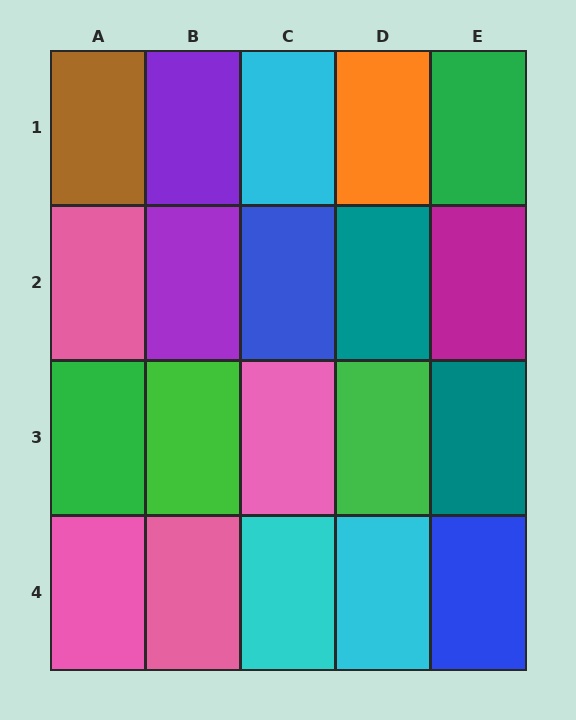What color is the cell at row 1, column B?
Purple.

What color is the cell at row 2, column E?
Magenta.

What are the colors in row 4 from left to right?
Pink, pink, cyan, cyan, blue.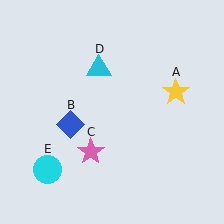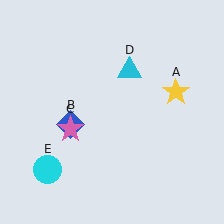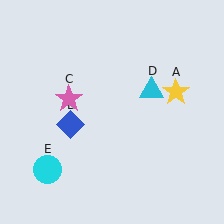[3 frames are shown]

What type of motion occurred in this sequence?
The pink star (object C), cyan triangle (object D) rotated clockwise around the center of the scene.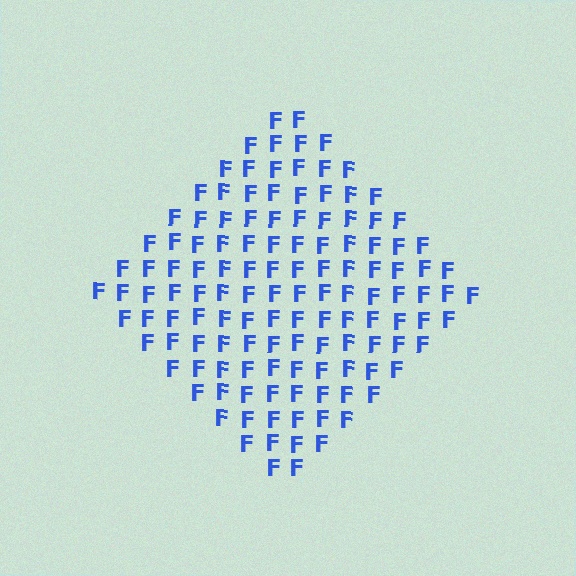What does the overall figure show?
The overall figure shows a diamond.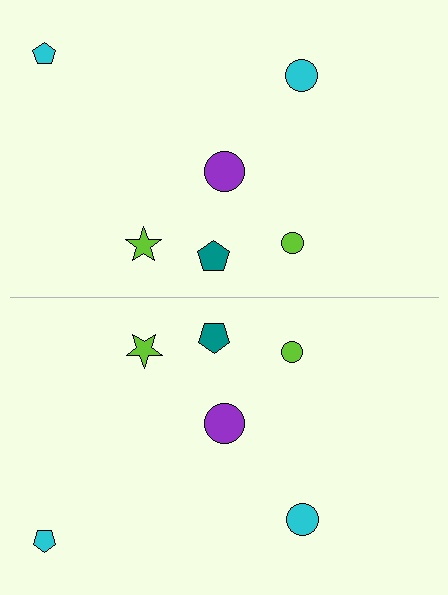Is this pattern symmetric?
Yes, this pattern has bilateral (reflection) symmetry.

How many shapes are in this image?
There are 12 shapes in this image.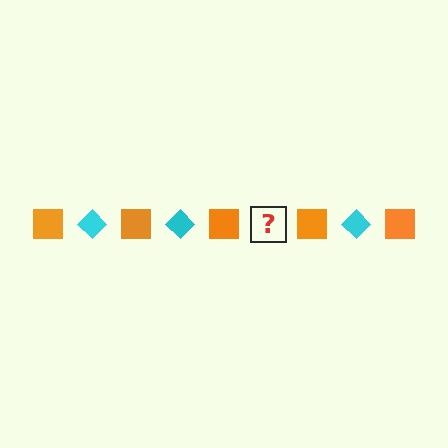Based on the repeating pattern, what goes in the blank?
The blank should be a cyan diamond.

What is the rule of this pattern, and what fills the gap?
The rule is that the pattern alternates between orange square and cyan diamond. The gap should be filled with a cyan diamond.